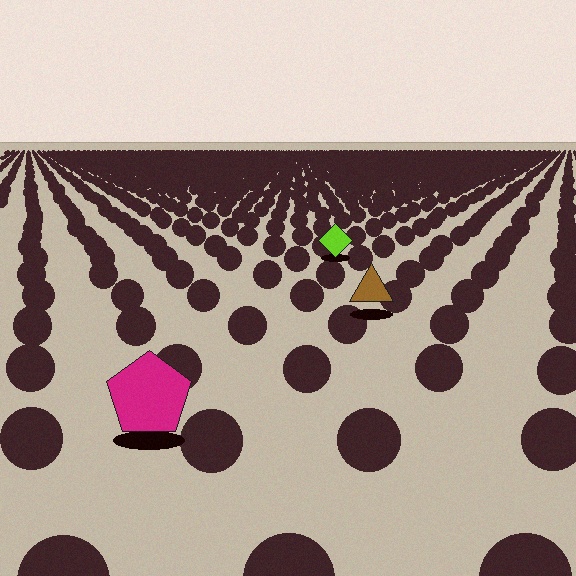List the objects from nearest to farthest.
From nearest to farthest: the magenta pentagon, the brown triangle, the lime diamond.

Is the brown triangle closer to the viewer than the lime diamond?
Yes. The brown triangle is closer — you can tell from the texture gradient: the ground texture is coarser near it.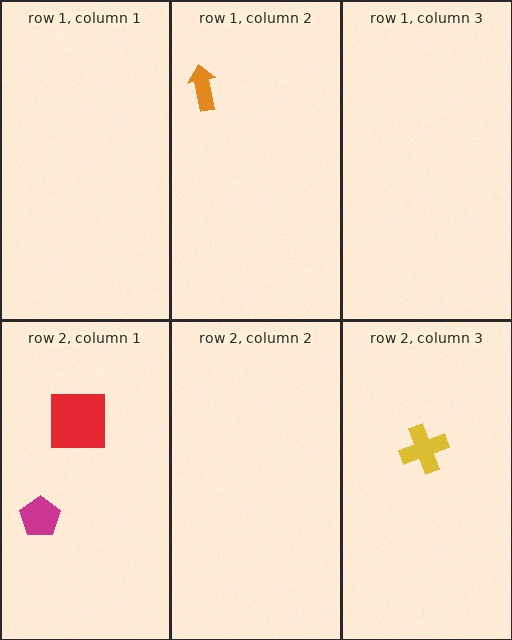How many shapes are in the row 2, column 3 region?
1.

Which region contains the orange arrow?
The row 1, column 2 region.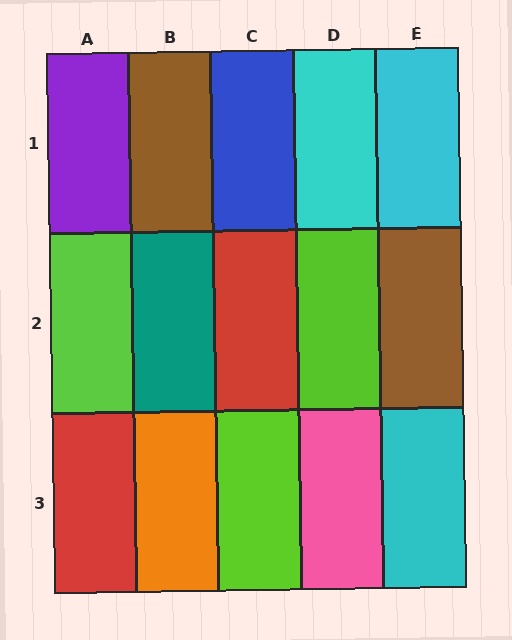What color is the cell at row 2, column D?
Lime.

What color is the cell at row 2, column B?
Teal.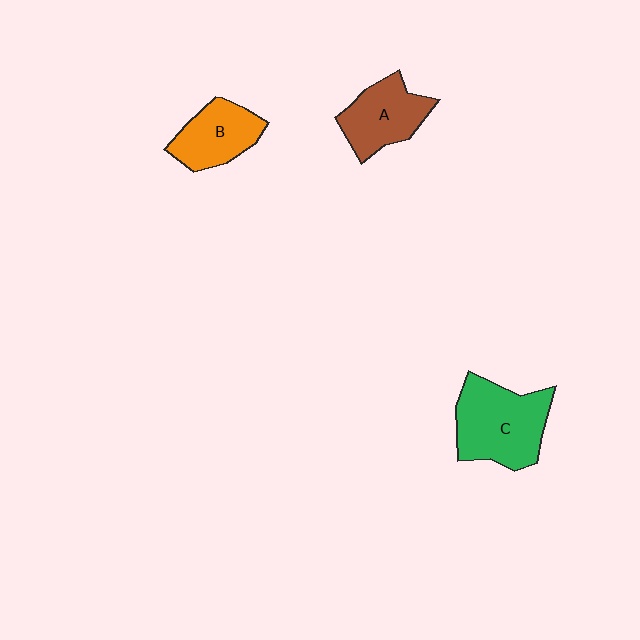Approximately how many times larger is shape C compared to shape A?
Approximately 1.4 times.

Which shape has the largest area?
Shape C (green).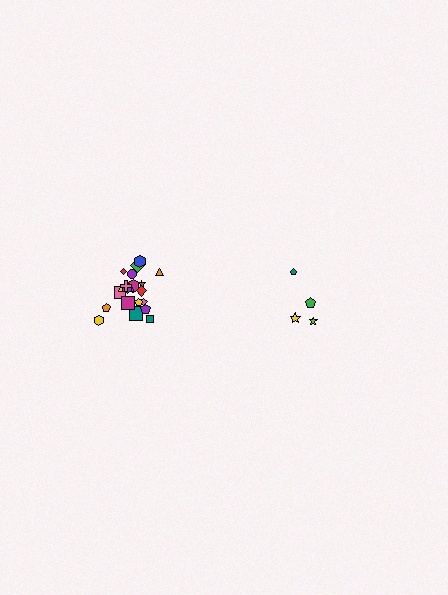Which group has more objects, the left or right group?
The left group.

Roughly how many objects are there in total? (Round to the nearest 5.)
Roughly 25 objects in total.